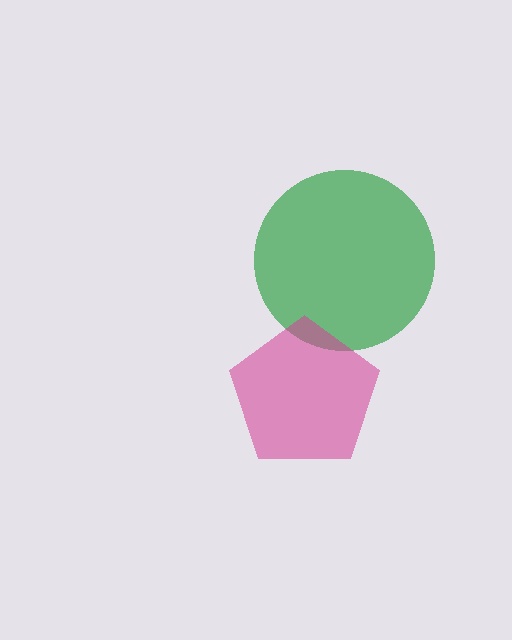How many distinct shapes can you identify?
There are 2 distinct shapes: a green circle, a magenta pentagon.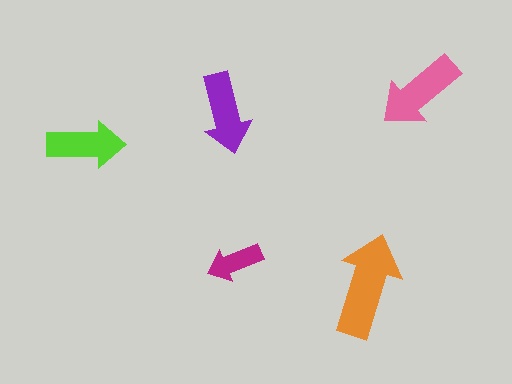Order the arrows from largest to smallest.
the orange one, the pink one, the purple one, the lime one, the magenta one.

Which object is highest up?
The pink arrow is topmost.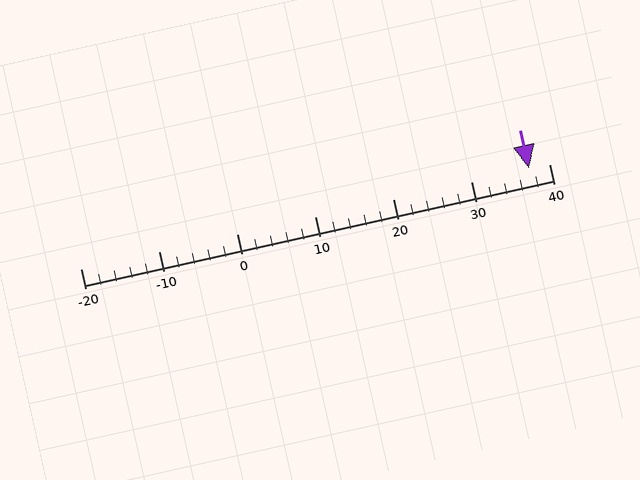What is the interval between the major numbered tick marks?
The major tick marks are spaced 10 units apart.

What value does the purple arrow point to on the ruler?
The purple arrow points to approximately 37.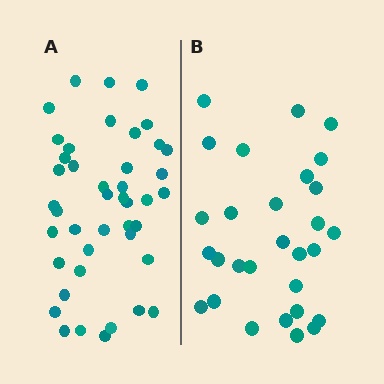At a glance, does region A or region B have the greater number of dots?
Region A (the left region) has more dots.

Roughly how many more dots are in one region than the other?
Region A has approximately 15 more dots than region B.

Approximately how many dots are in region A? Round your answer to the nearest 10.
About 40 dots. (The exact count is 43, which rounds to 40.)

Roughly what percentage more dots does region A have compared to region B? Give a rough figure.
About 50% more.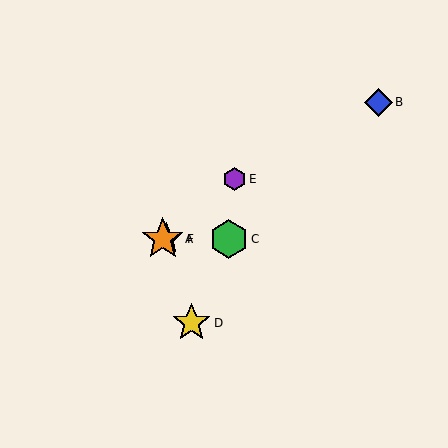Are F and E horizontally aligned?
No, F is at y≈239 and E is at y≈179.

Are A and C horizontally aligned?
Yes, both are at y≈239.